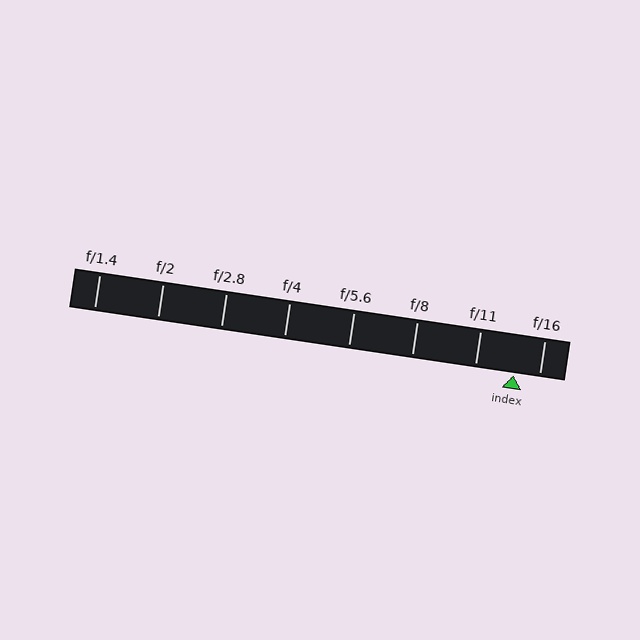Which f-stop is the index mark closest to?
The index mark is closest to f/16.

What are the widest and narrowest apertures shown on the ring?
The widest aperture shown is f/1.4 and the narrowest is f/16.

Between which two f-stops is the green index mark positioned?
The index mark is between f/11 and f/16.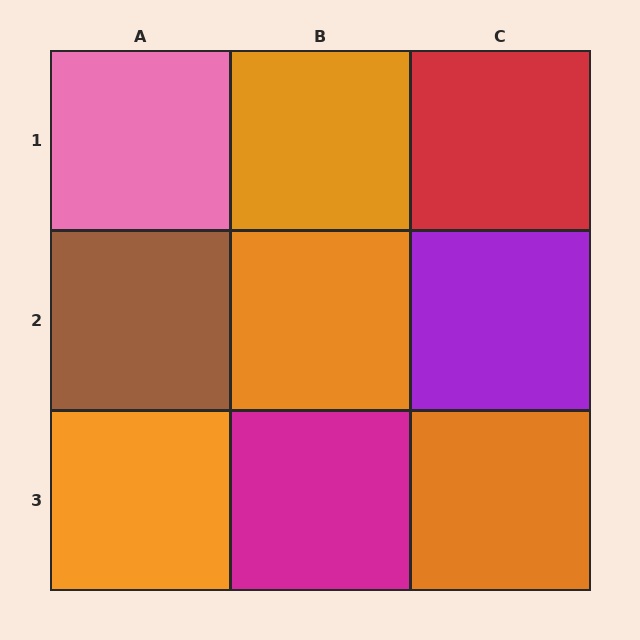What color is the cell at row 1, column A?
Pink.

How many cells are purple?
1 cell is purple.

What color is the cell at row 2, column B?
Orange.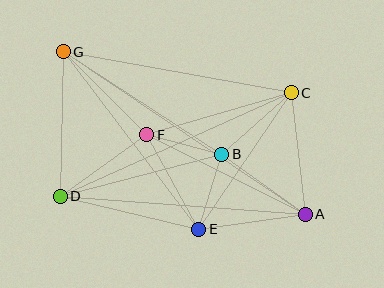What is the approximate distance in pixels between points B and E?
The distance between B and E is approximately 78 pixels.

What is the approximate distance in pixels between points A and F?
The distance between A and F is approximately 177 pixels.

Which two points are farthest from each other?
Points A and G are farthest from each other.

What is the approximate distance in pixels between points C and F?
The distance between C and F is approximately 150 pixels.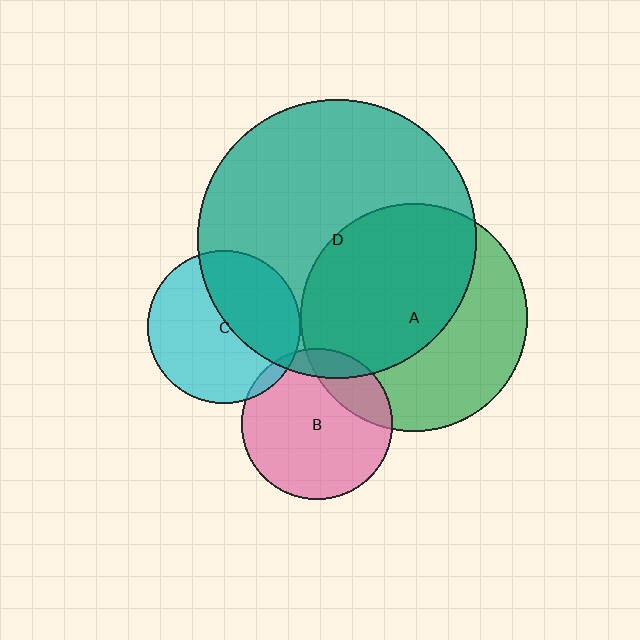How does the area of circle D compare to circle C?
Approximately 3.3 times.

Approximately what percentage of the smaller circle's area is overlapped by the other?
Approximately 10%.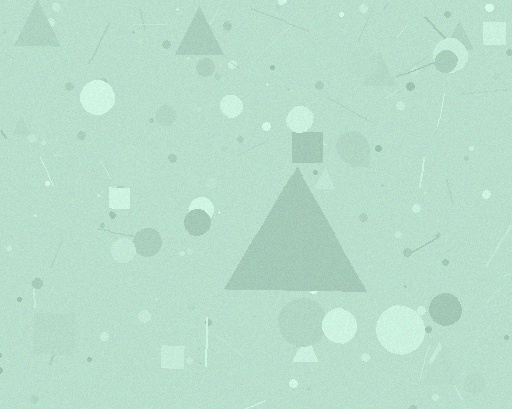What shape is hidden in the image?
A triangle is hidden in the image.